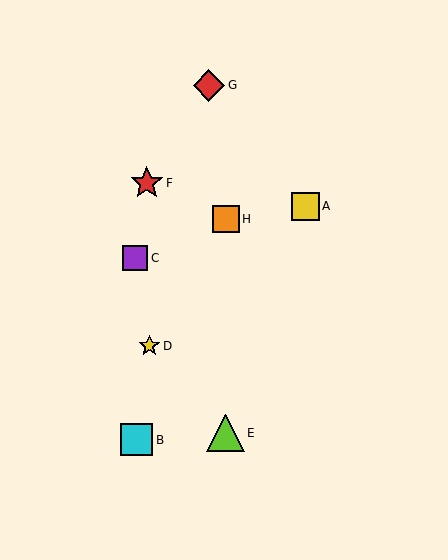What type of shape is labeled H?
Shape H is an orange square.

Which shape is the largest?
The lime triangle (labeled E) is the largest.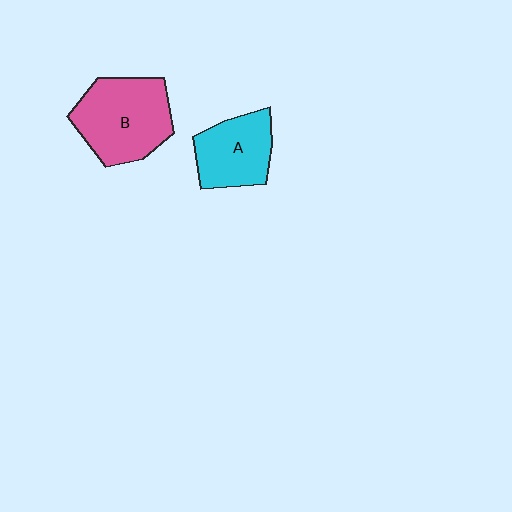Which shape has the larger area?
Shape B (pink).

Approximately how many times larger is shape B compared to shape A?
Approximately 1.4 times.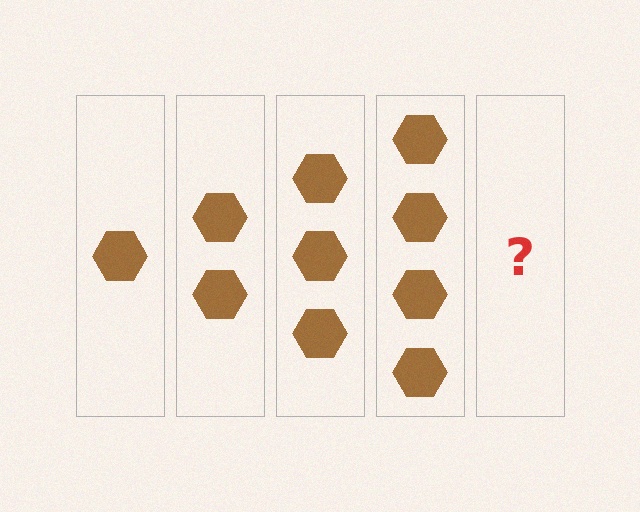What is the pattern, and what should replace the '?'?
The pattern is that each step adds one more hexagon. The '?' should be 5 hexagons.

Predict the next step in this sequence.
The next step is 5 hexagons.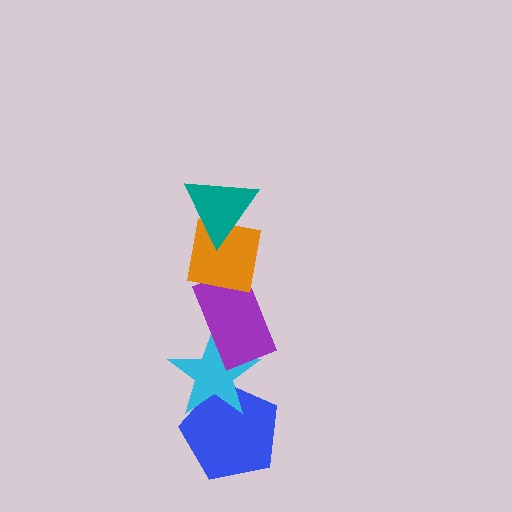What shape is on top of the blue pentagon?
The cyan star is on top of the blue pentagon.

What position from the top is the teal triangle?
The teal triangle is 1st from the top.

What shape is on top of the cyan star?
The purple rectangle is on top of the cyan star.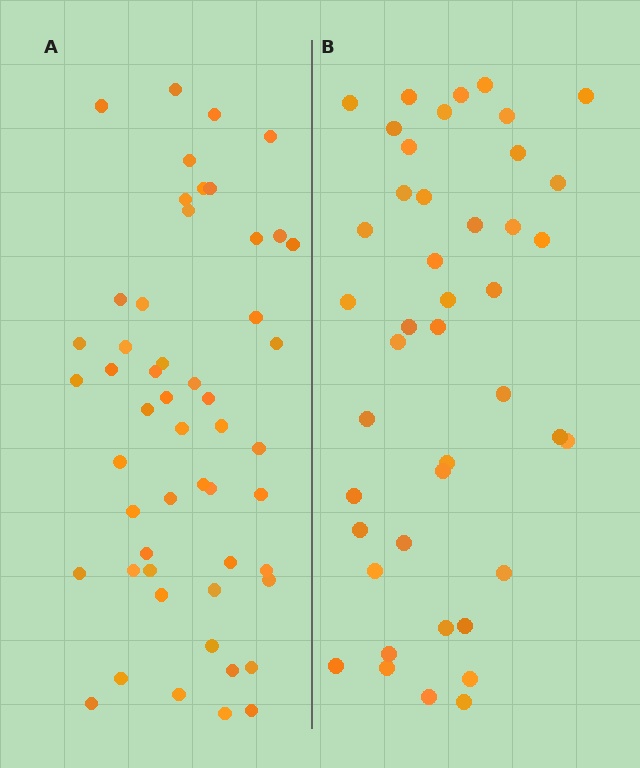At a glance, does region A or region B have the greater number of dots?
Region A (the left region) has more dots.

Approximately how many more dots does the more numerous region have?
Region A has roughly 8 or so more dots than region B.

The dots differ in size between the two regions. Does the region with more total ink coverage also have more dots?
No. Region B has more total ink coverage because its dots are larger, but region A actually contains more individual dots. Total area can be misleading — the number of items is what matters here.